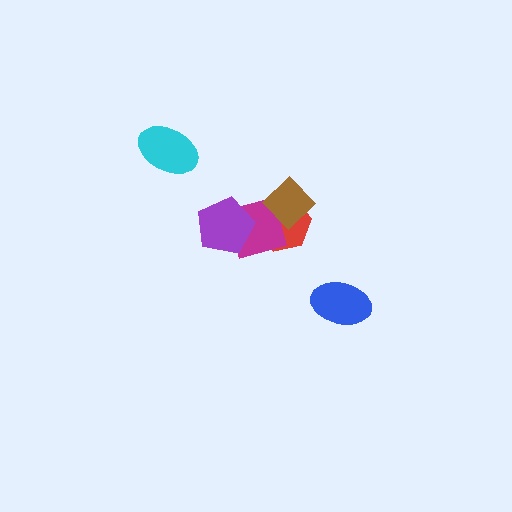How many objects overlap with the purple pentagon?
1 object overlaps with the purple pentagon.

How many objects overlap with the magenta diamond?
3 objects overlap with the magenta diamond.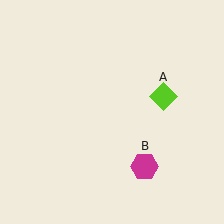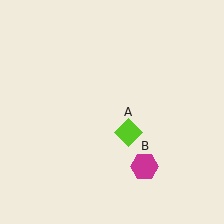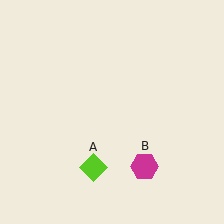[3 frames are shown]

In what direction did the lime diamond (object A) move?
The lime diamond (object A) moved down and to the left.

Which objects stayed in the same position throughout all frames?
Magenta hexagon (object B) remained stationary.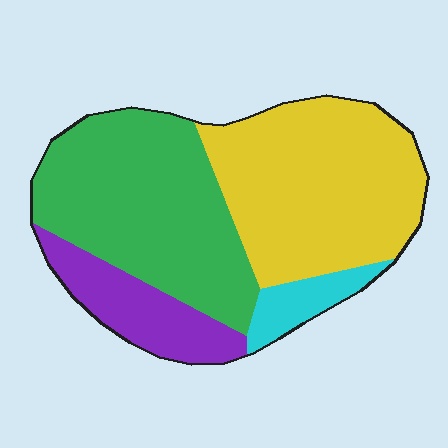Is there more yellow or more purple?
Yellow.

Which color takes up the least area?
Cyan, at roughly 5%.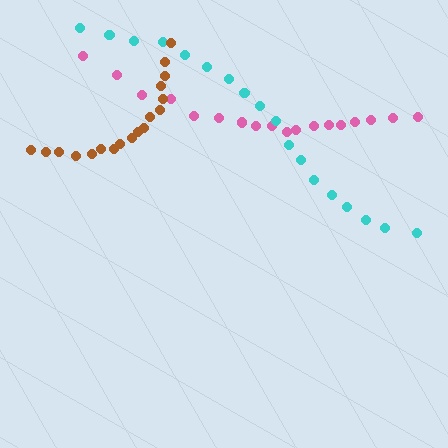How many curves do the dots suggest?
There are 3 distinct paths.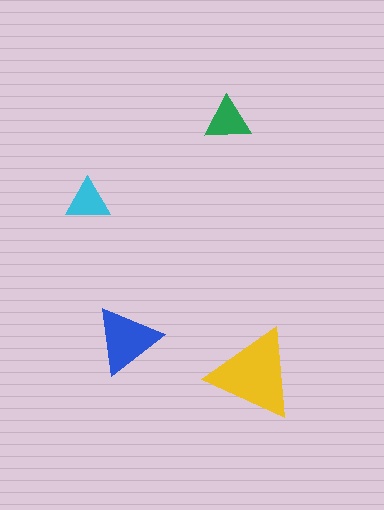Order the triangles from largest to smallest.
the yellow one, the blue one, the green one, the cyan one.